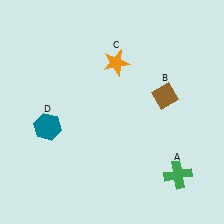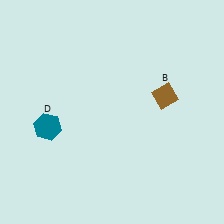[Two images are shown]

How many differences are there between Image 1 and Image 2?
There are 2 differences between the two images.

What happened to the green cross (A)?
The green cross (A) was removed in Image 2. It was in the bottom-right area of Image 1.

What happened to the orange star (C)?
The orange star (C) was removed in Image 2. It was in the top-right area of Image 1.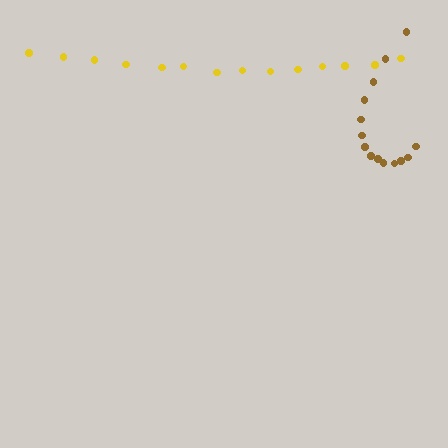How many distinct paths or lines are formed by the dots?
There are 2 distinct paths.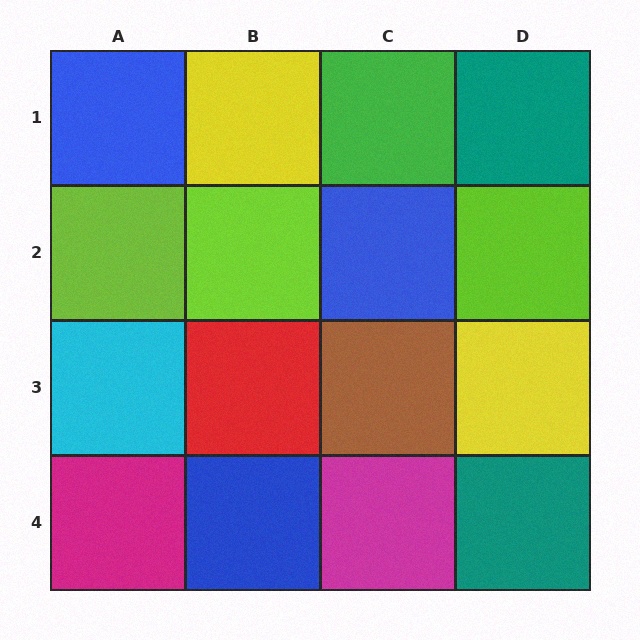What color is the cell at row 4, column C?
Magenta.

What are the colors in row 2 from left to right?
Lime, lime, blue, lime.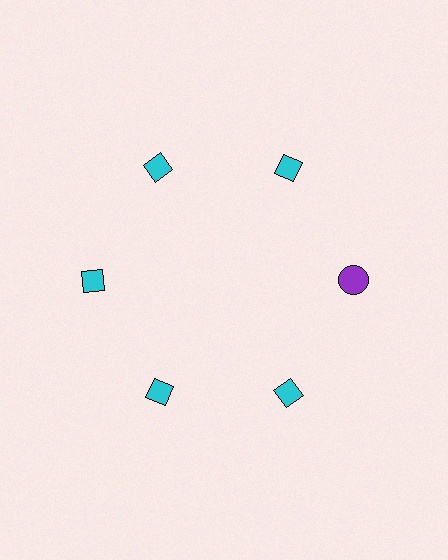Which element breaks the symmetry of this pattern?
The purple circle at roughly the 3 o'clock position breaks the symmetry. All other shapes are cyan diamonds.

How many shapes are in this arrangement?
There are 6 shapes arranged in a ring pattern.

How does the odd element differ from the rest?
It differs in both color (purple instead of cyan) and shape (circle instead of diamond).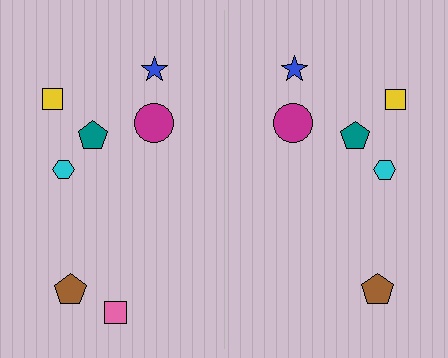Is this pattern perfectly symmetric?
No, the pattern is not perfectly symmetric. A pink square is missing from the right side.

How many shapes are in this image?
There are 13 shapes in this image.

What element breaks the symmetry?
A pink square is missing from the right side.